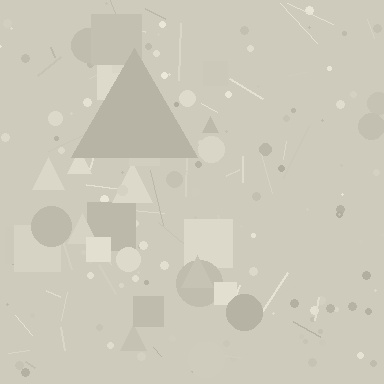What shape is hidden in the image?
A triangle is hidden in the image.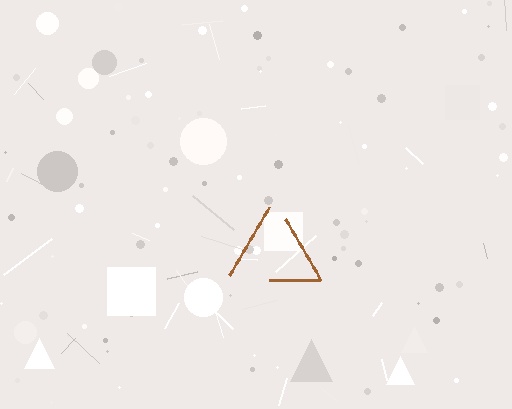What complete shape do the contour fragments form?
The contour fragments form a triangle.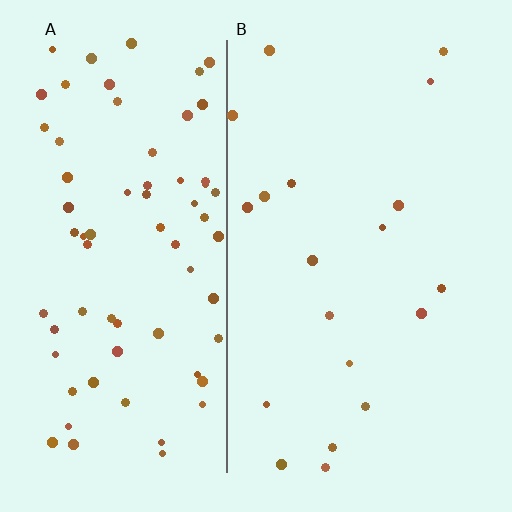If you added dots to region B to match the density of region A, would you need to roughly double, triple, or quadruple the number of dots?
Approximately quadruple.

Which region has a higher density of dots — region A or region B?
A (the left).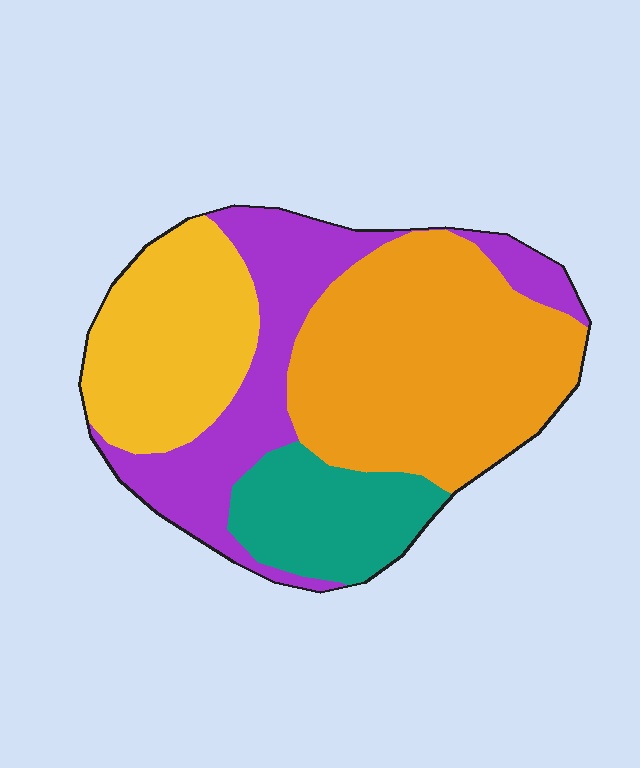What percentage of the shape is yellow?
Yellow takes up about one fifth (1/5) of the shape.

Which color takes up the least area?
Teal, at roughly 15%.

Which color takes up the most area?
Orange, at roughly 40%.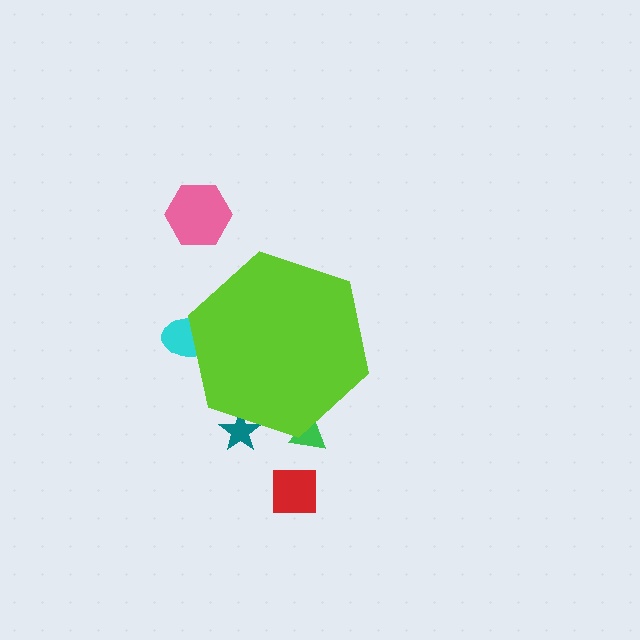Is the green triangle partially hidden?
Yes, the green triangle is partially hidden behind the lime hexagon.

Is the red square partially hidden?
No, the red square is fully visible.